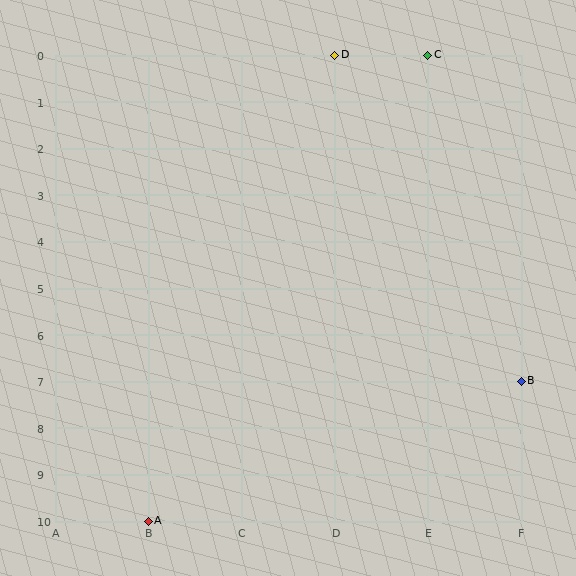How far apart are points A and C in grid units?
Points A and C are 3 columns and 10 rows apart (about 10.4 grid units diagonally).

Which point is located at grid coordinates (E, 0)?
Point C is at (E, 0).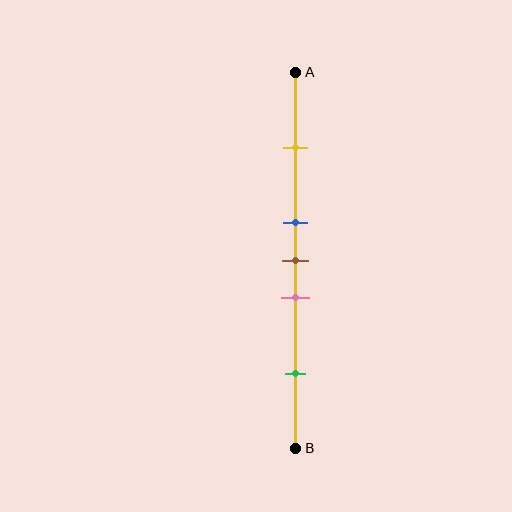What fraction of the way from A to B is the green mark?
The green mark is approximately 80% (0.8) of the way from A to B.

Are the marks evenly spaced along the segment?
No, the marks are not evenly spaced.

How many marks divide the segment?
There are 5 marks dividing the segment.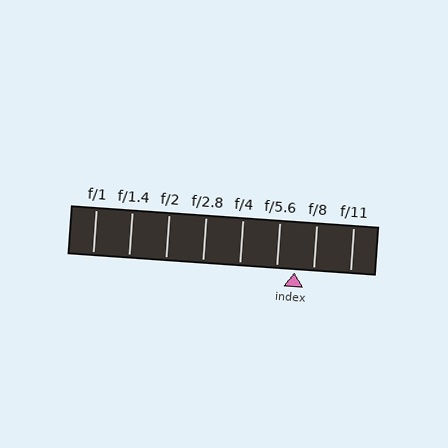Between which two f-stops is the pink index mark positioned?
The index mark is between f/5.6 and f/8.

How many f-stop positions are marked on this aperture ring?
There are 8 f-stop positions marked.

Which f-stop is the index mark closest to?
The index mark is closest to f/8.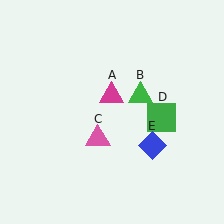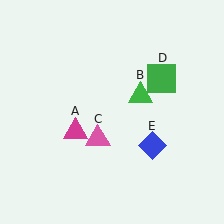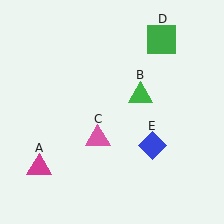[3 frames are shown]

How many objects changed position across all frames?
2 objects changed position: magenta triangle (object A), green square (object D).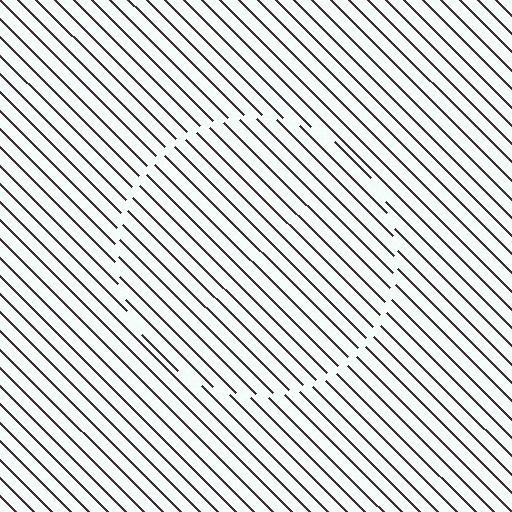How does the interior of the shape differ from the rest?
The interior of the shape contains the same grating, shifted by half a period — the contour is defined by the phase discontinuity where line-ends from the inner and outer gratings abut.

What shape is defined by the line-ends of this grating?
An illusory circle. The interior of the shape contains the same grating, shifted by half a period — the contour is defined by the phase discontinuity where line-ends from the inner and outer gratings abut.